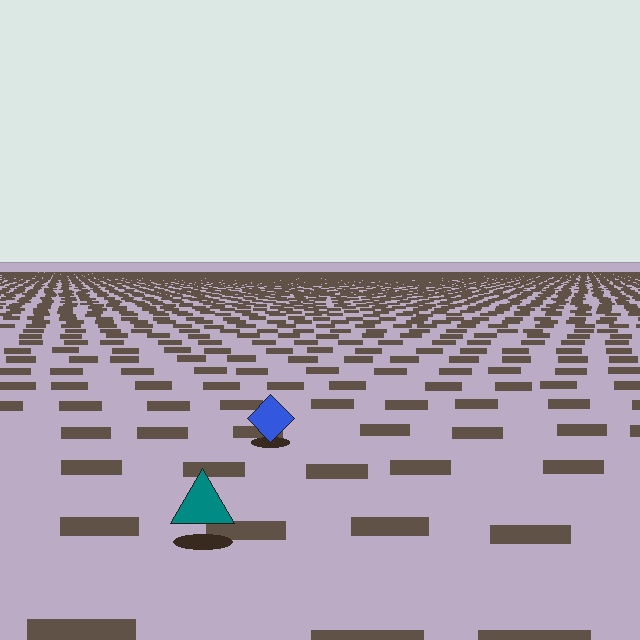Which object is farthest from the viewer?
The blue diamond is farthest from the viewer. It appears smaller and the ground texture around it is denser.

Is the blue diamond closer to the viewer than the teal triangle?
No. The teal triangle is closer — you can tell from the texture gradient: the ground texture is coarser near it.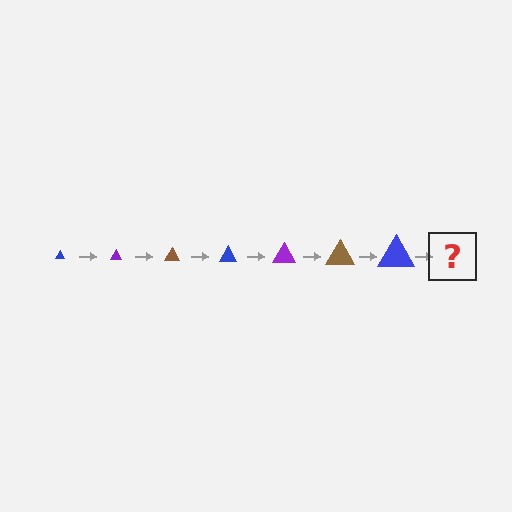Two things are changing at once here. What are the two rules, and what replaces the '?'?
The two rules are that the triangle grows larger each step and the color cycles through blue, purple, and brown. The '?' should be a purple triangle, larger than the previous one.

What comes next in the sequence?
The next element should be a purple triangle, larger than the previous one.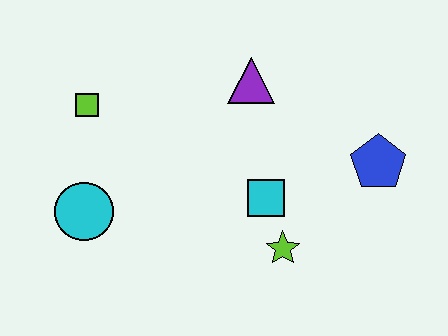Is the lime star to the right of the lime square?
Yes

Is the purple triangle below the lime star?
No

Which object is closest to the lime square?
The cyan circle is closest to the lime square.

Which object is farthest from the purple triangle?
The cyan circle is farthest from the purple triangle.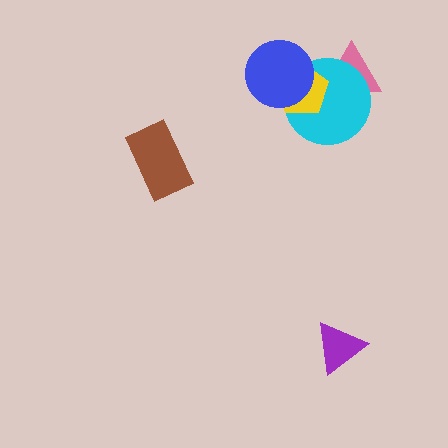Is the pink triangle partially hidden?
Yes, it is partially covered by another shape.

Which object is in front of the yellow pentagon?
The blue circle is in front of the yellow pentagon.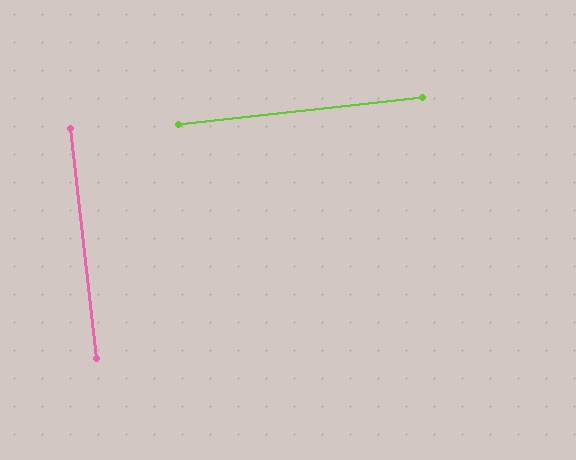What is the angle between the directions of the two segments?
Approximately 90 degrees.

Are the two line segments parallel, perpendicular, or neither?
Perpendicular — they meet at approximately 90°.